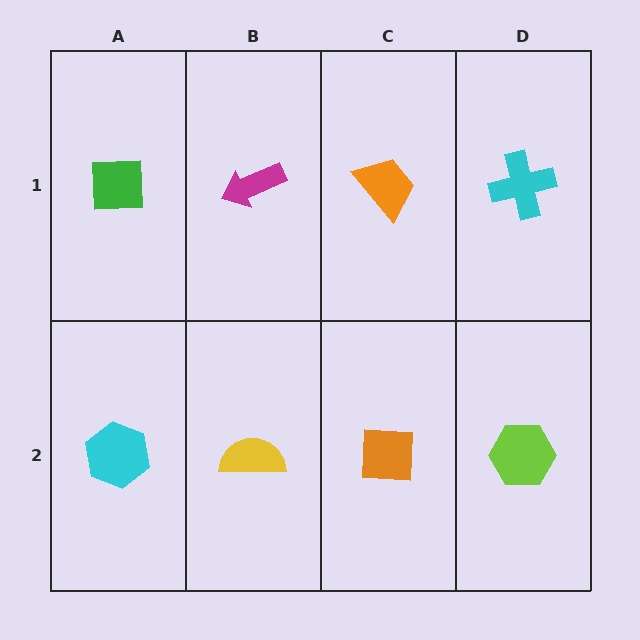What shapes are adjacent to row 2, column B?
A magenta arrow (row 1, column B), a cyan hexagon (row 2, column A), an orange square (row 2, column C).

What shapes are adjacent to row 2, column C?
An orange trapezoid (row 1, column C), a yellow semicircle (row 2, column B), a lime hexagon (row 2, column D).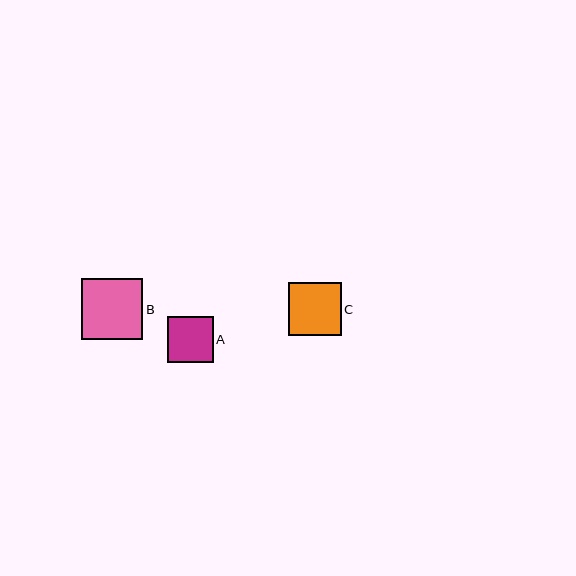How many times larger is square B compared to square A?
Square B is approximately 1.3 times the size of square A.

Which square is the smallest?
Square A is the smallest with a size of approximately 46 pixels.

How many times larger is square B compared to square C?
Square B is approximately 1.2 times the size of square C.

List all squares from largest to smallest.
From largest to smallest: B, C, A.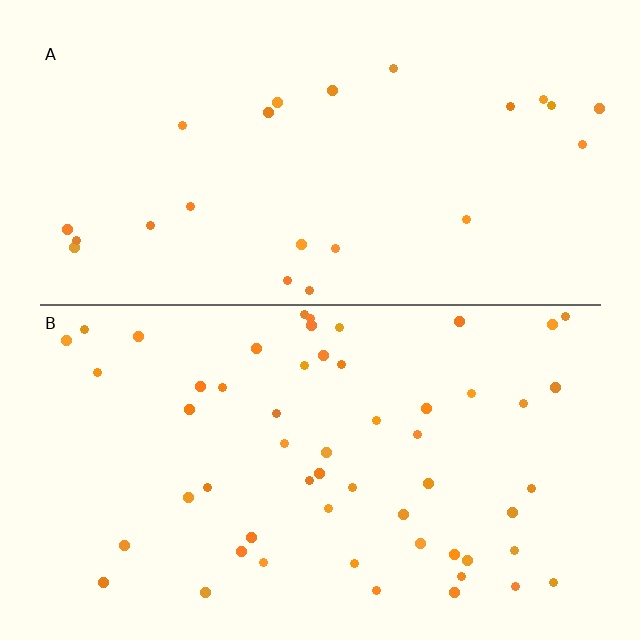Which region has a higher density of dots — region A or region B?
B (the bottom).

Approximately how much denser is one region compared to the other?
Approximately 2.4× — region B over region A.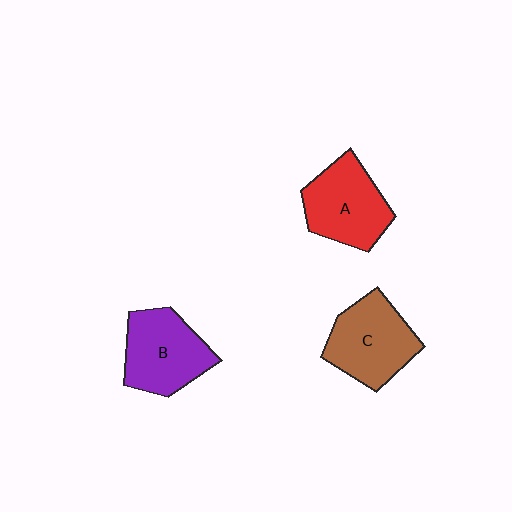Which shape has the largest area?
Shape C (brown).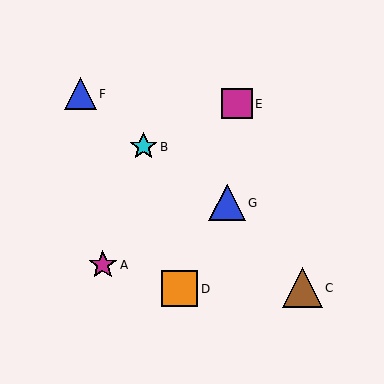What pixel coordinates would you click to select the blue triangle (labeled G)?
Click at (227, 203) to select the blue triangle G.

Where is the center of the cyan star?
The center of the cyan star is at (143, 147).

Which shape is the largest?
The brown triangle (labeled C) is the largest.